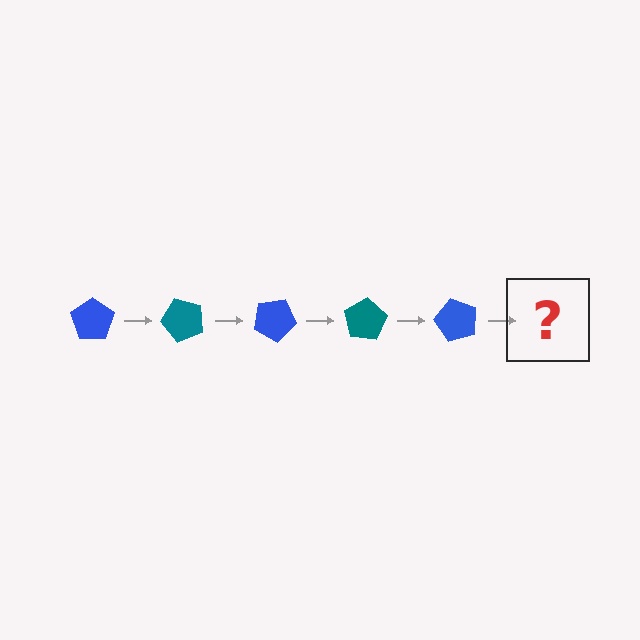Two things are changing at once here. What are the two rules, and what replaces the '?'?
The two rules are that it rotates 50 degrees each step and the color cycles through blue and teal. The '?' should be a teal pentagon, rotated 250 degrees from the start.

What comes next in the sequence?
The next element should be a teal pentagon, rotated 250 degrees from the start.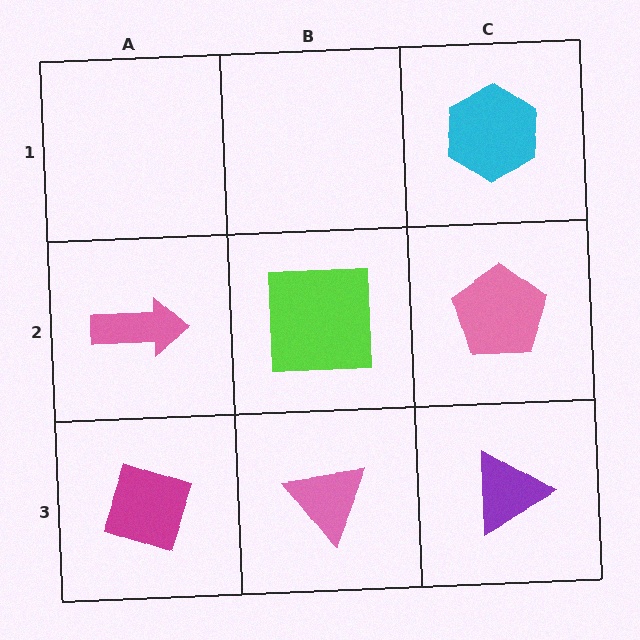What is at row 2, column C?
A pink pentagon.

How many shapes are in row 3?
3 shapes.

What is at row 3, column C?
A purple triangle.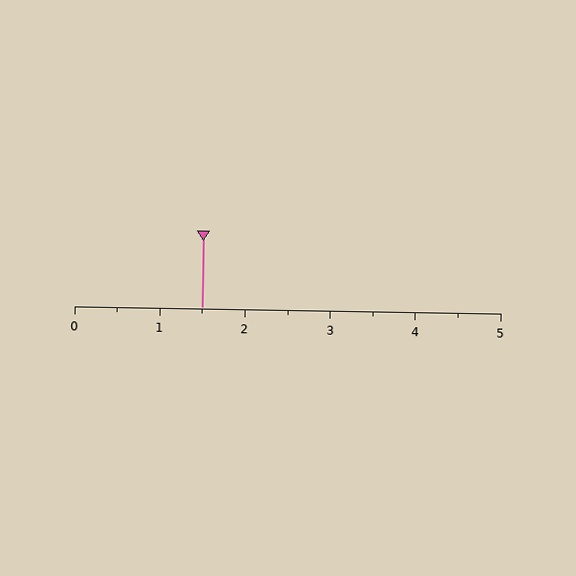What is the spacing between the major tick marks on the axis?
The major ticks are spaced 1 apart.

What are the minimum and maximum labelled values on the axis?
The axis runs from 0 to 5.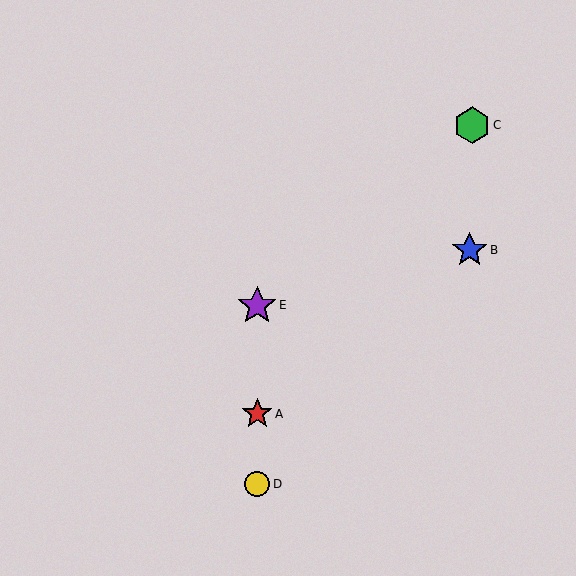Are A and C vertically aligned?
No, A is at x≈257 and C is at x≈472.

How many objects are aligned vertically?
3 objects (A, D, E) are aligned vertically.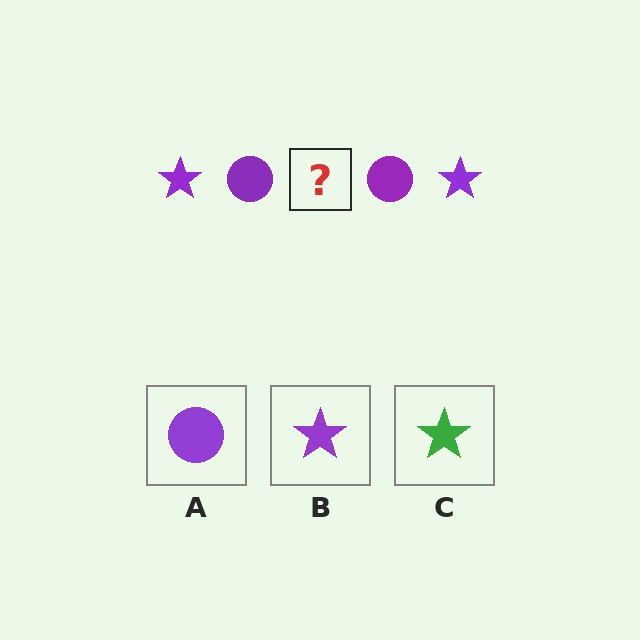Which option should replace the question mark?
Option B.